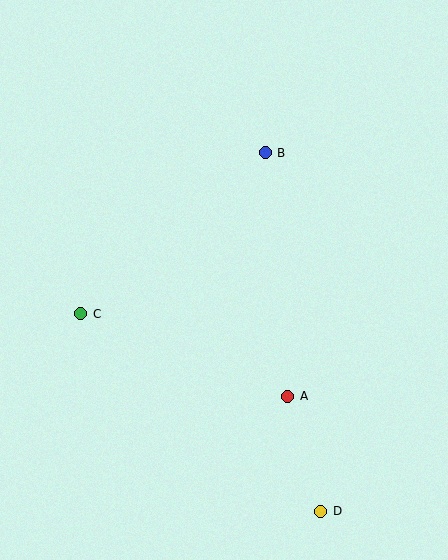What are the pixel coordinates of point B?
Point B is at (265, 153).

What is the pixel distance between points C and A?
The distance between C and A is 223 pixels.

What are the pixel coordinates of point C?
Point C is at (81, 314).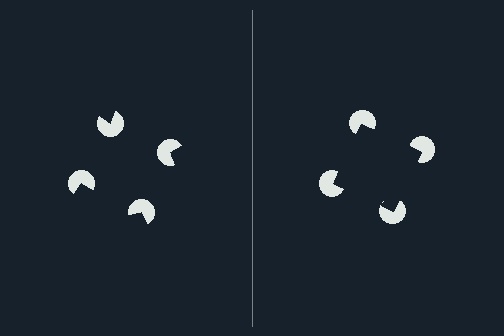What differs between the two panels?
The pac-man discs are positioned identically on both sides; only the wedge orientations differ. On the right they align to a square; on the left they are misaligned.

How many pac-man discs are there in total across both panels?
8 — 4 on each side.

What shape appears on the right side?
An illusory square.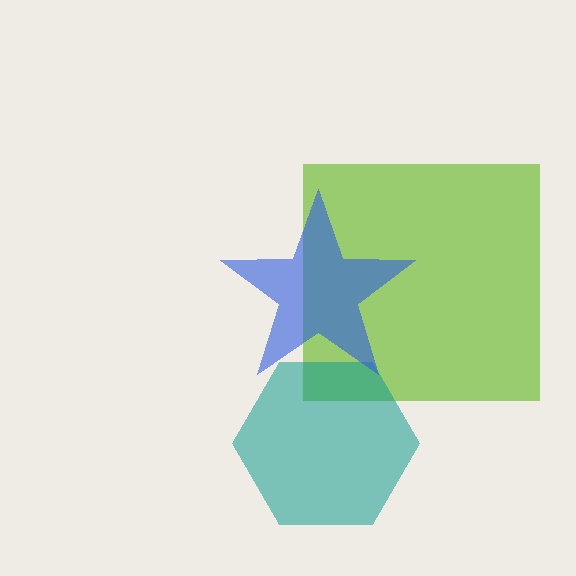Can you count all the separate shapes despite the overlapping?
Yes, there are 3 separate shapes.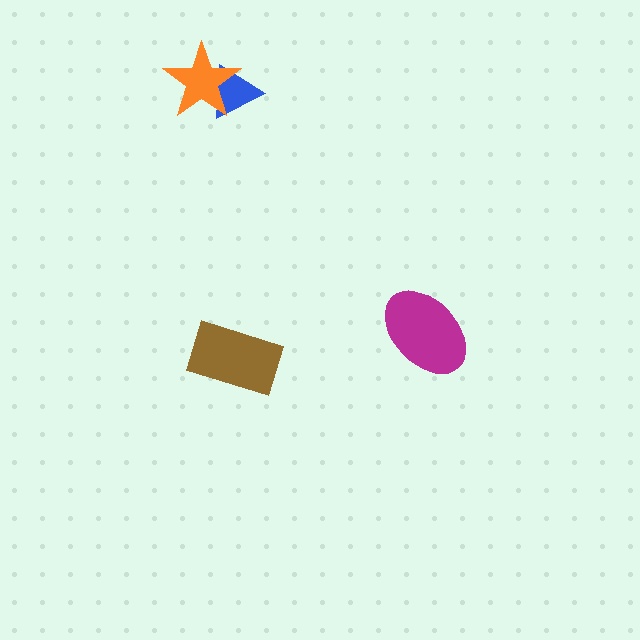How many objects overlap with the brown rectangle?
0 objects overlap with the brown rectangle.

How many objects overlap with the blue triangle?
1 object overlaps with the blue triangle.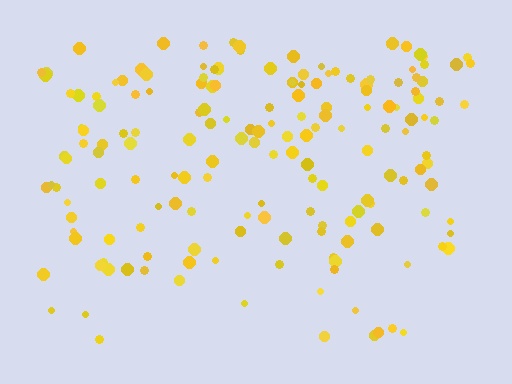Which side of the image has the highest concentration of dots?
The top.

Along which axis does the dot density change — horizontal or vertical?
Vertical.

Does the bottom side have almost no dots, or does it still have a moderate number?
Still a moderate number, just noticeably fewer than the top.